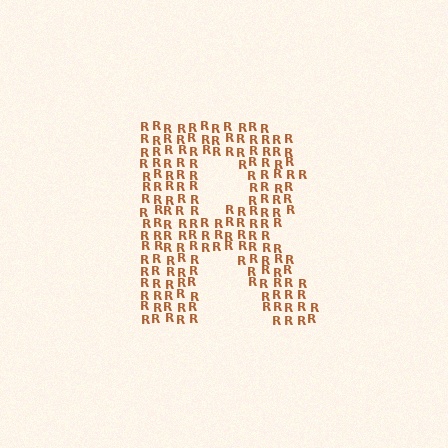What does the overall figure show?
The overall figure shows the letter R.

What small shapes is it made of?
It is made of small letter R's.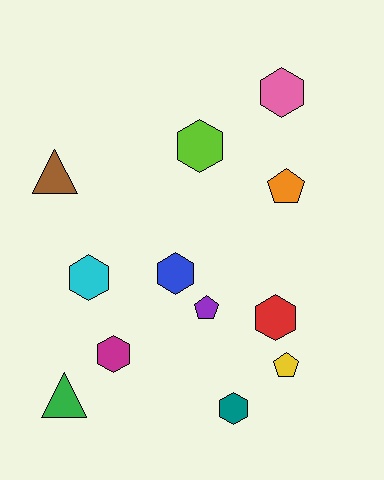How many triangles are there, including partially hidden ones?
There are 2 triangles.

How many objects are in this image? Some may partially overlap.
There are 12 objects.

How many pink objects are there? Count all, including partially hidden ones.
There is 1 pink object.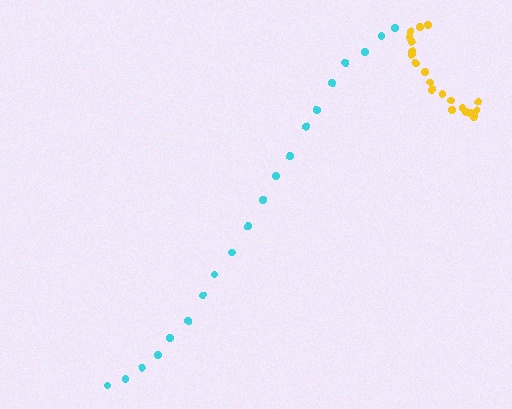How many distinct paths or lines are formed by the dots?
There are 2 distinct paths.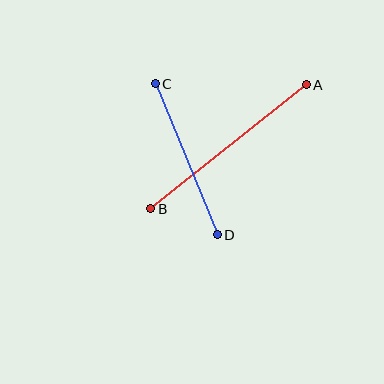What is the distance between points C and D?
The distance is approximately 163 pixels.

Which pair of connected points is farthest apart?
Points A and B are farthest apart.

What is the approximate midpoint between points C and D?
The midpoint is at approximately (186, 159) pixels.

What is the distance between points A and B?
The distance is approximately 199 pixels.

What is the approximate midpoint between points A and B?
The midpoint is at approximately (229, 147) pixels.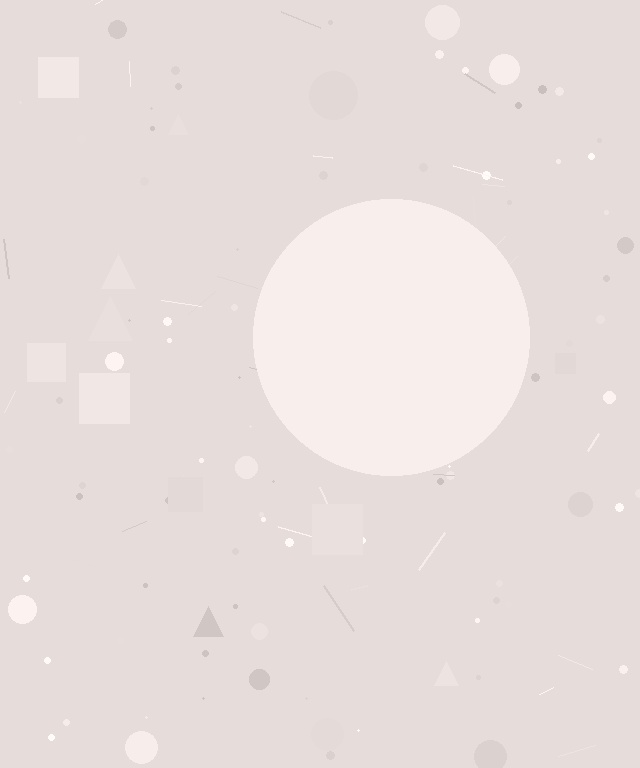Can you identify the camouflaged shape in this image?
The camouflaged shape is a circle.